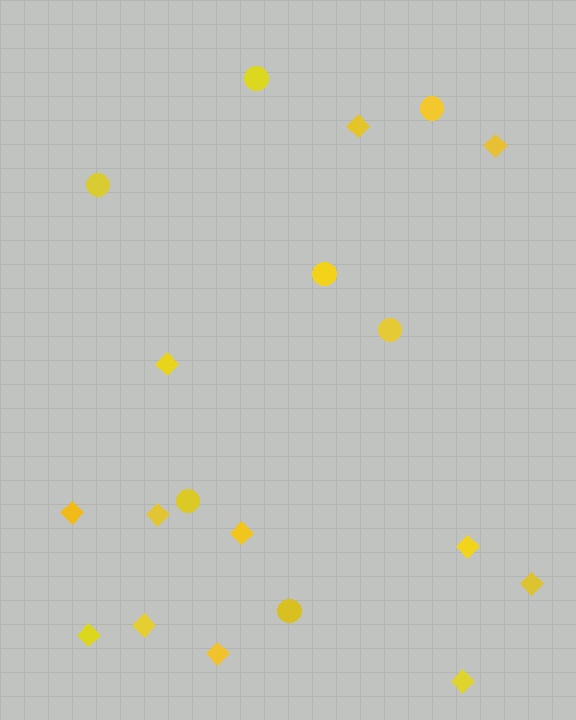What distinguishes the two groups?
There are 2 groups: one group of diamonds (12) and one group of circles (7).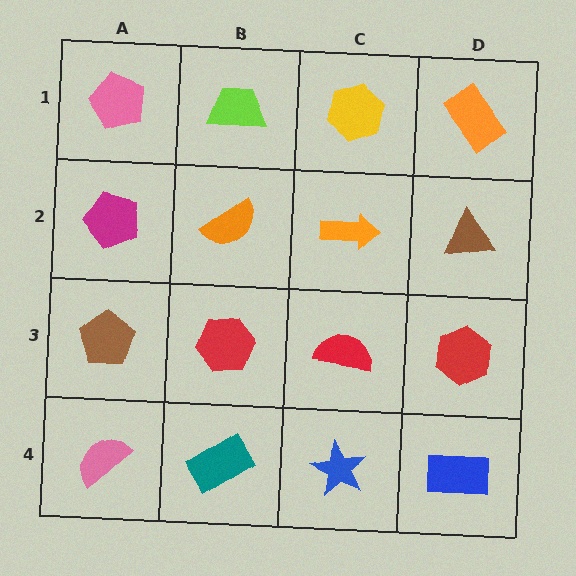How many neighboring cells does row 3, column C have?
4.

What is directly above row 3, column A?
A magenta pentagon.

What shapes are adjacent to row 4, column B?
A red hexagon (row 3, column B), a pink semicircle (row 4, column A), a blue star (row 4, column C).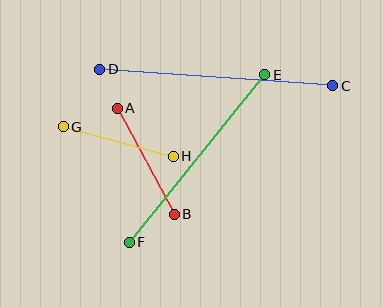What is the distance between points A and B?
The distance is approximately 121 pixels.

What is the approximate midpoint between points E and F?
The midpoint is at approximately (197, 159) pixels.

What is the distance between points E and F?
The distance is approximately 216 pixels.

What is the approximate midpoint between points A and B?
The midpoint is at approximately (146, 161) pixels.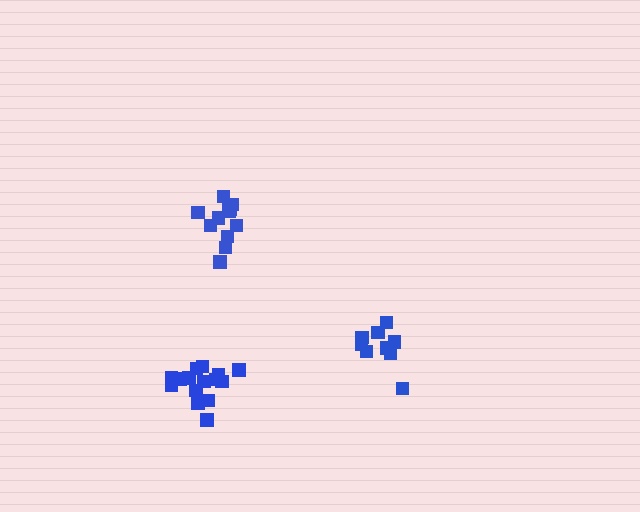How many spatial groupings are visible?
There are 3 spatial groupings.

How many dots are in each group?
Group 1: 15 dots, Group 2: 9 dots, Group 3: 12 dots (36 total).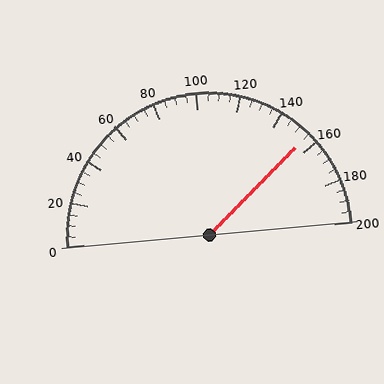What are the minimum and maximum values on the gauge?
The gauge ranges from 0 to 200.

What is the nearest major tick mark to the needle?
The nearest major tick mark is 160.